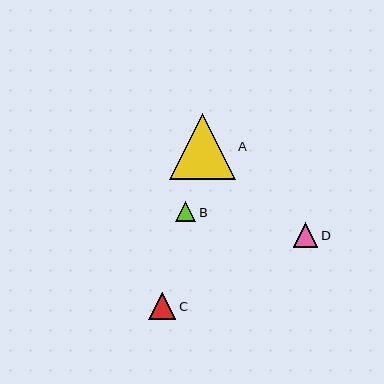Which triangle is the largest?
Triangle A is the largest with a size of approximately 66 pixels.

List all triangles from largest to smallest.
From largest to smallest: A, C, D, B.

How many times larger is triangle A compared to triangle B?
Triangle A is approximately 3.3 times the size of triangle B.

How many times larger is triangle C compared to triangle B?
Triangle C is approximately 1.3 times the size of triangle B.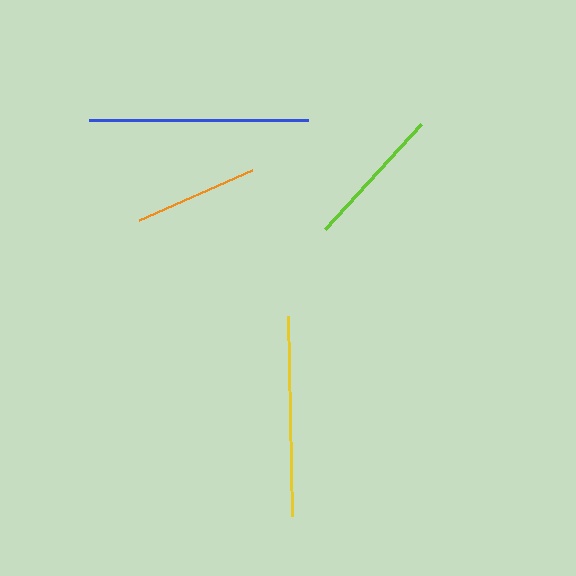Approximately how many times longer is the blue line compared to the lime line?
The blue line is approximately 1.5 times the length of the lime line.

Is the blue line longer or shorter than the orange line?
The blue line is longer than the orange line.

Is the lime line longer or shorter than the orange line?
The lime line is longer than the orange line.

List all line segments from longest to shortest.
From longest to shortest: blue, yellow, lime, orange.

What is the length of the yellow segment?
The yellow segment is approximately 200 pixels long.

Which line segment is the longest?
The blue line is the longest at approximately 218 pixels.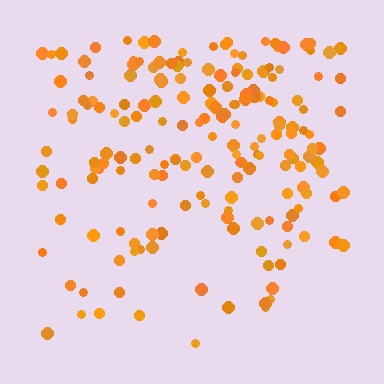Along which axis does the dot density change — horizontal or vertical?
Vertical.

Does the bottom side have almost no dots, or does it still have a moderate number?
Still a moderate number, just noticeably fewer than the top.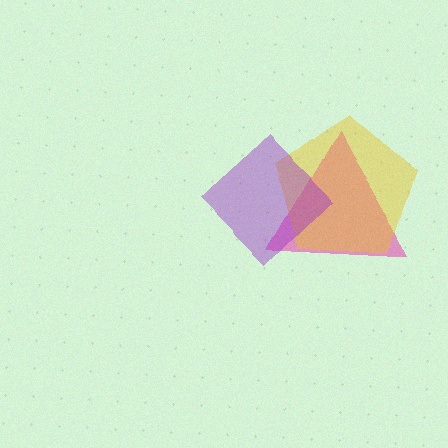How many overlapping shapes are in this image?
There are 3 overlapping shapes in the image.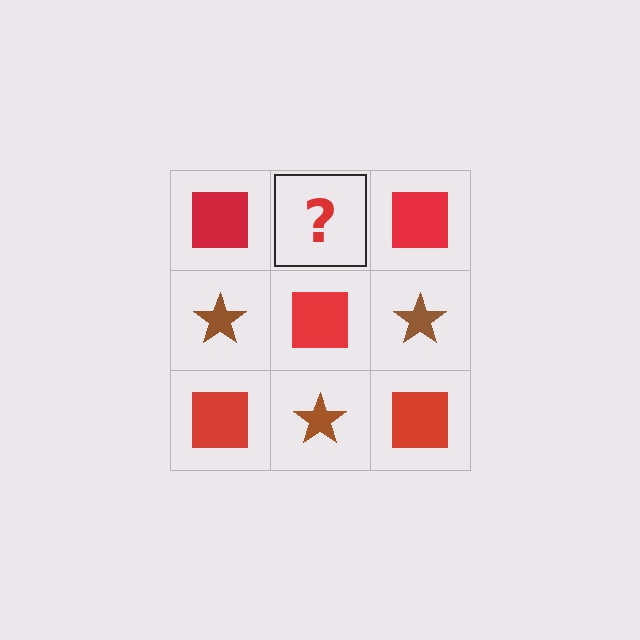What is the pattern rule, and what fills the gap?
The rule is that it alternates red square and brown star in a checkerboard pattern. The gap should be filled with a brown star.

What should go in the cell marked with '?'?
The missing cell should contain a brown star.